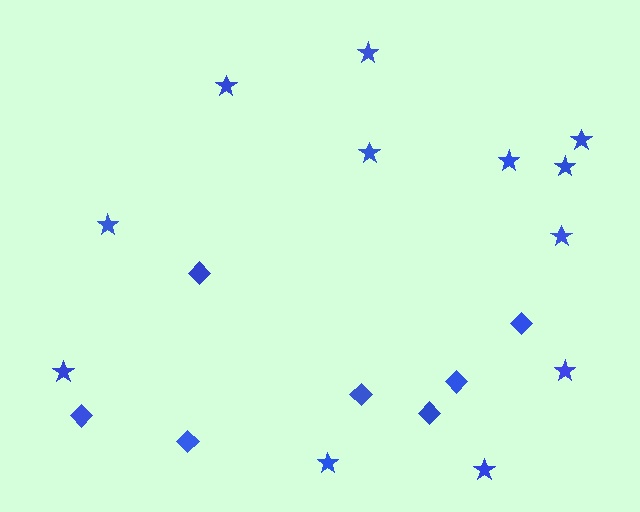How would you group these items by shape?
There are 2 groups: one group of diamonds (7) and one group of stars (12).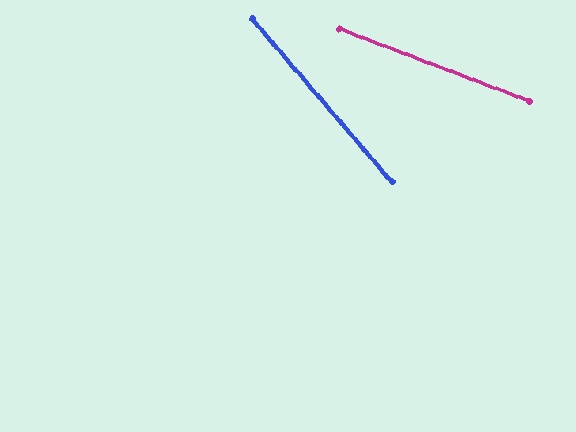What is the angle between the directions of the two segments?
Approximately 29 degrees.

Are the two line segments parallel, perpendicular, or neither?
Neither parallel nor perpendicular — they differ by about 29°.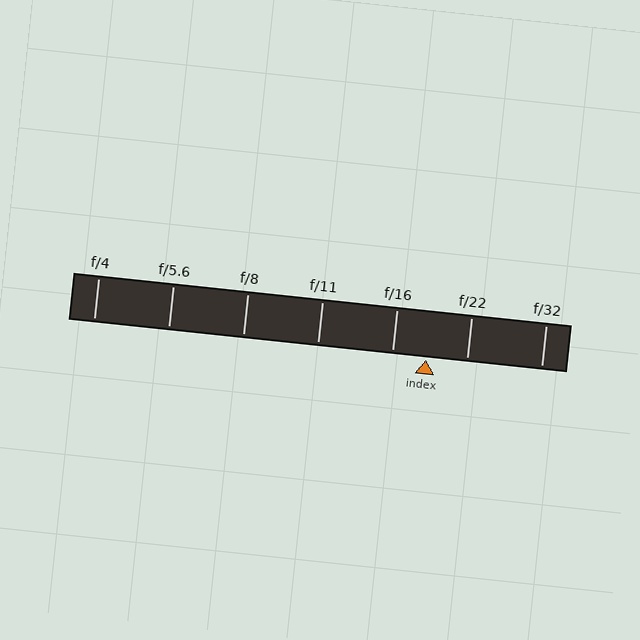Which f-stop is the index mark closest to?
The index mark is closest to f/16.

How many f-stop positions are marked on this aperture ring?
There are 7 f-stop positions marked.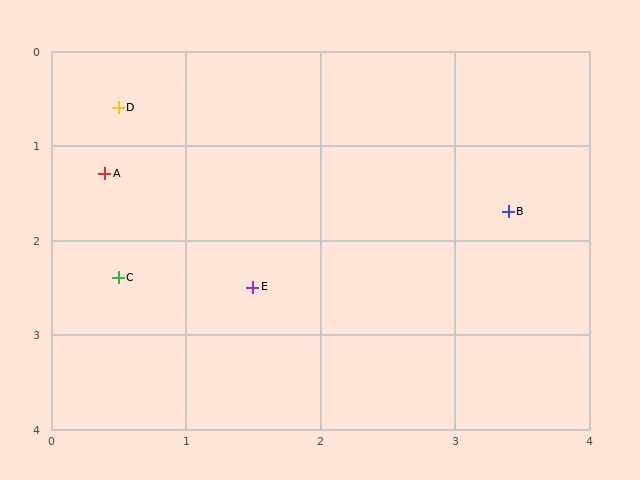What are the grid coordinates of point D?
Point D is at approximately (0.5, 0.6).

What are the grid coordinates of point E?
Point E is at approximately (1.5, 2.5).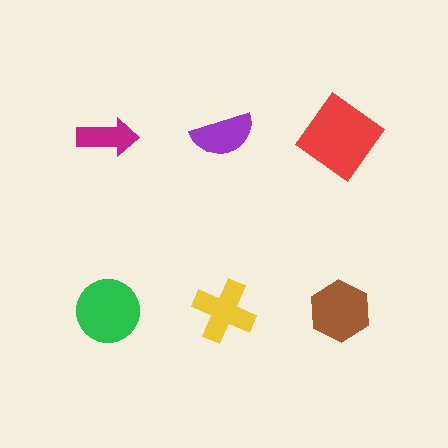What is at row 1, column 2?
A purple semicircle.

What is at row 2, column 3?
A brown hexagon.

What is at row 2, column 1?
A green circle.